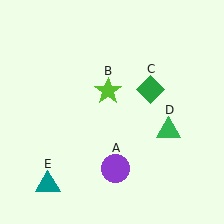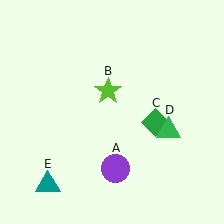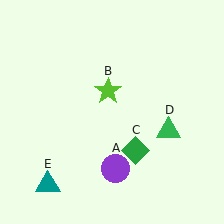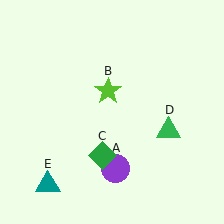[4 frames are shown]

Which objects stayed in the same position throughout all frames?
Purple circle (object A) and lime star (object B) and green triangle (object D) and teal triangle (object E) remained stationary.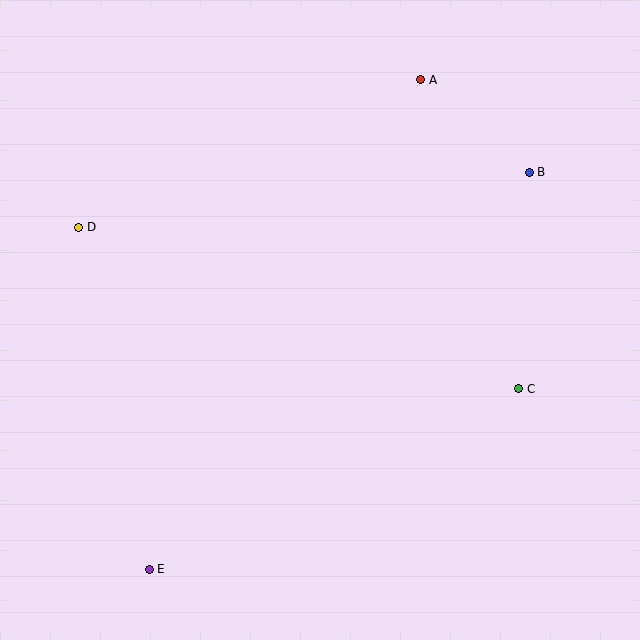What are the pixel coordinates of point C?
Point C is at (519, 389).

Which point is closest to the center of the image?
Point C at (519, 389) is closest to the center.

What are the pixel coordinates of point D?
Point D is at (79, 227).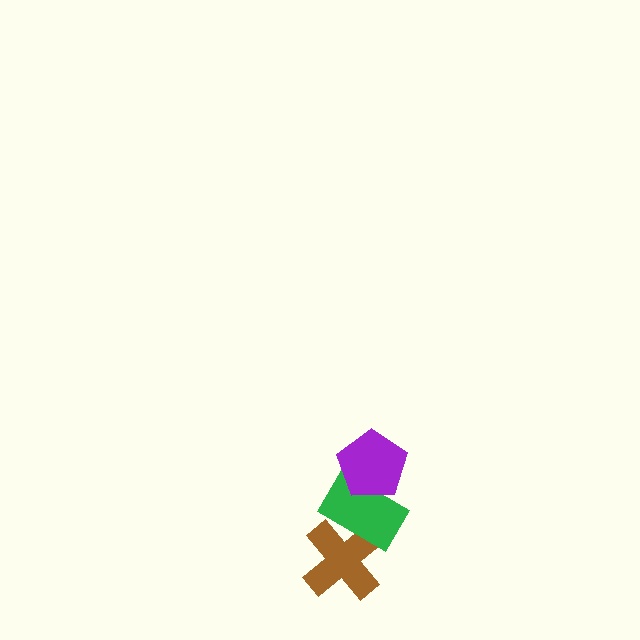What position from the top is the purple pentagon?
The purple pentagon is 1st from the top.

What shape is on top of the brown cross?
The green rectangle is on top of the brown cross.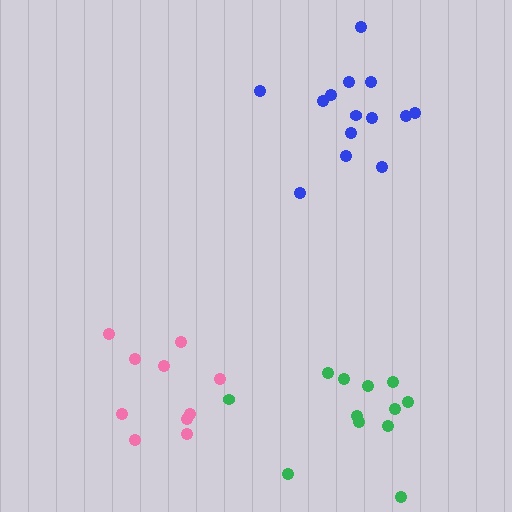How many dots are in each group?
Group 1: 14 dots, Group 2: 10 dots, Group 3: 12 dots (36 total).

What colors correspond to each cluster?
The clusters are colored: blue, pink, green.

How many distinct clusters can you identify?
There are 3 distinct clusters.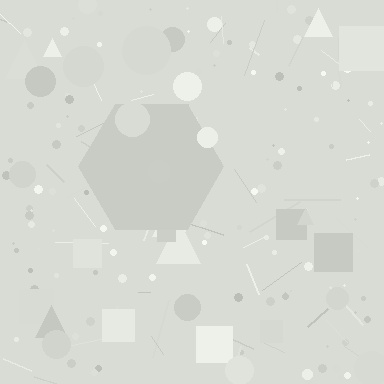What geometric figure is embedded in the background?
A hexagon is embedded in the background.